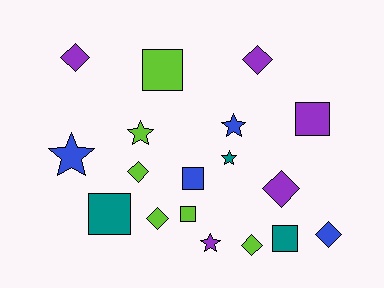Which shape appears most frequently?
Diamond, with 7 objects.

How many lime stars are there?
There is 1 lime star.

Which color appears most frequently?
Lime, with 6 objects.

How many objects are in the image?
There are 18 objects.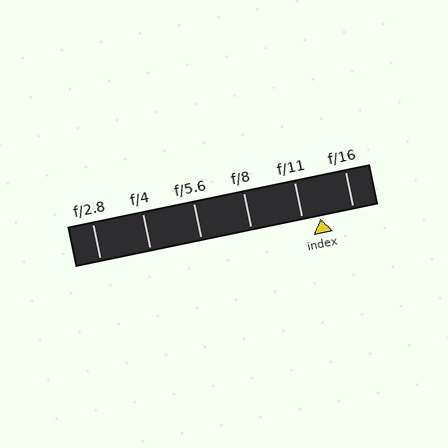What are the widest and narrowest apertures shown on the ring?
The widest aperture shown is f/2.8 and the narrowest is f/16.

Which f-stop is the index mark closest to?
The index mark is closest to f/11.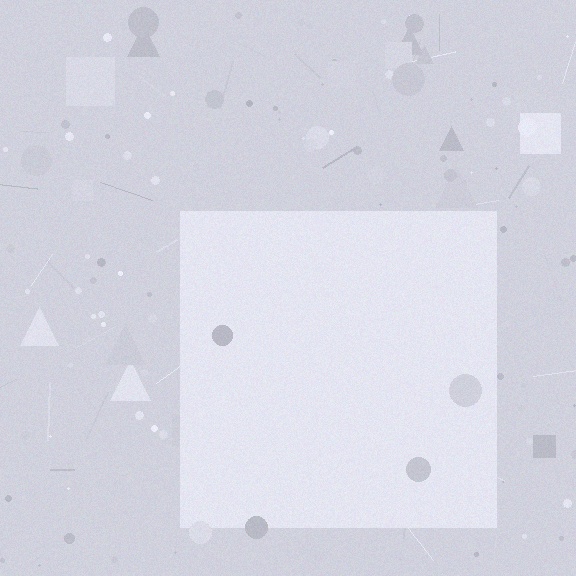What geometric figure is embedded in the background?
A square is embedded in the background.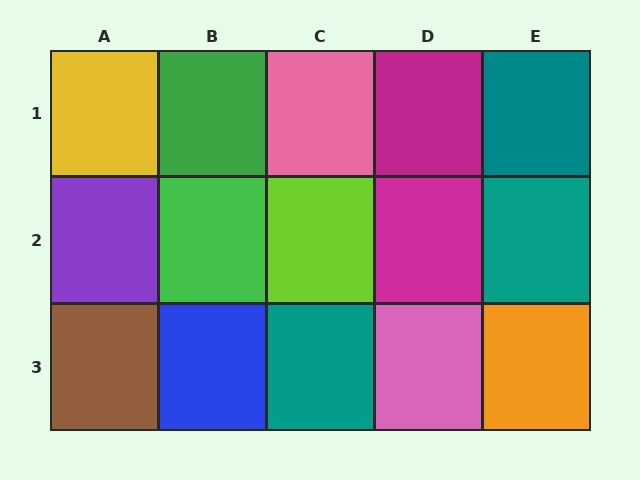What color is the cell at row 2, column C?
Lime.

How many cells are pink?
2 cells are pink.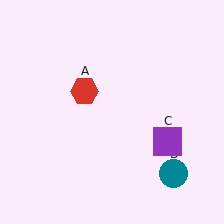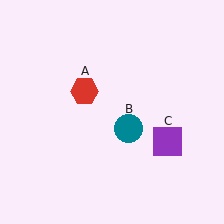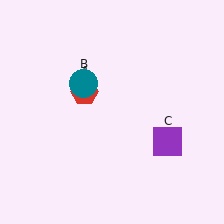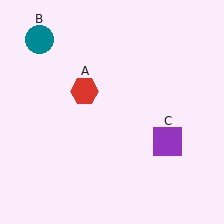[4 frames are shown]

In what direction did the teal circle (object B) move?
The teal circle (object B) moved up and to the left.